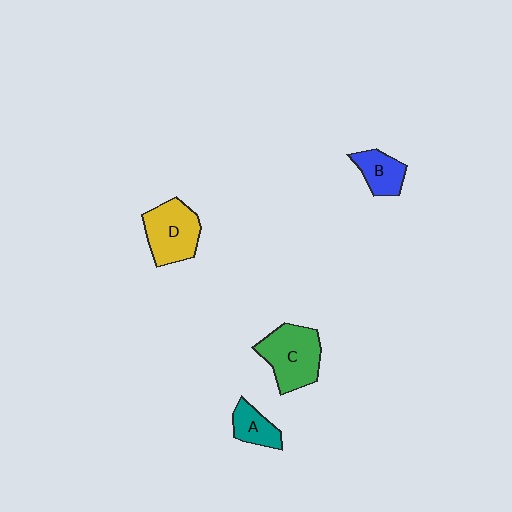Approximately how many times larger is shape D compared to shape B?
Approximately 1.6 times.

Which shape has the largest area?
Shape C (green).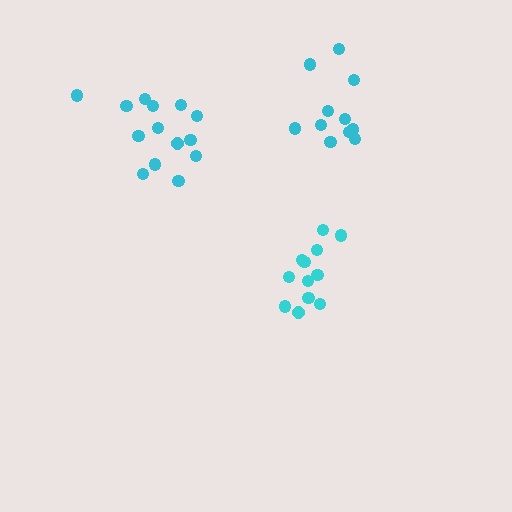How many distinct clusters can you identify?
There are 3 distinct clusters.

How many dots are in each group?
Group 1: 11 dots, Group 2: 14 dots, Group 3: 12 dots (37 total).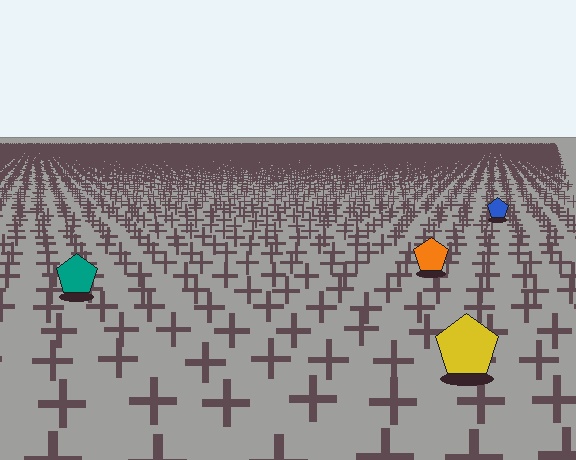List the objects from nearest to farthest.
From nearest to farthest: the yellow pentagon, the teal pentagon, the orange pentagon, the blue pentagon.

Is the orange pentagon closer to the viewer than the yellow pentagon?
No. The yellow pentagon is closer — you can tell from the texture gradient: the ground texture is coarser near it.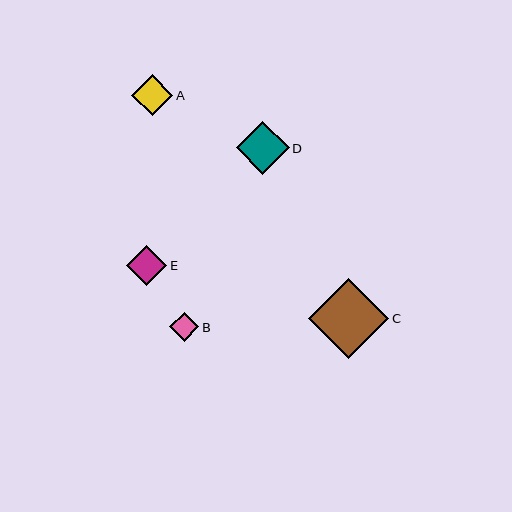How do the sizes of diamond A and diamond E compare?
Diamond A and diamond E are approximately the same size.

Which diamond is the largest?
Diamond C is the largest with a size of approximately 80 pixels.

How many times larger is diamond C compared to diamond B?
Diamond C is approximately 2.7 times the size of diamond B.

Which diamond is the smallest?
Diamond B is the smallest with a size of approximately 29 pixels.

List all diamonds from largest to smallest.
From largest to smallest: C, D, A, E, B.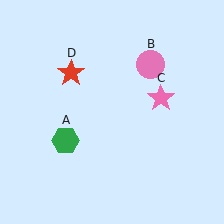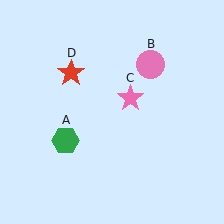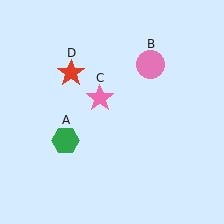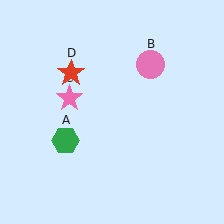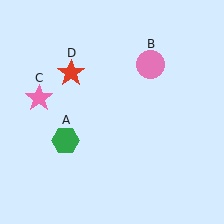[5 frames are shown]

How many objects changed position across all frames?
1 object changed position: pink star (object C).